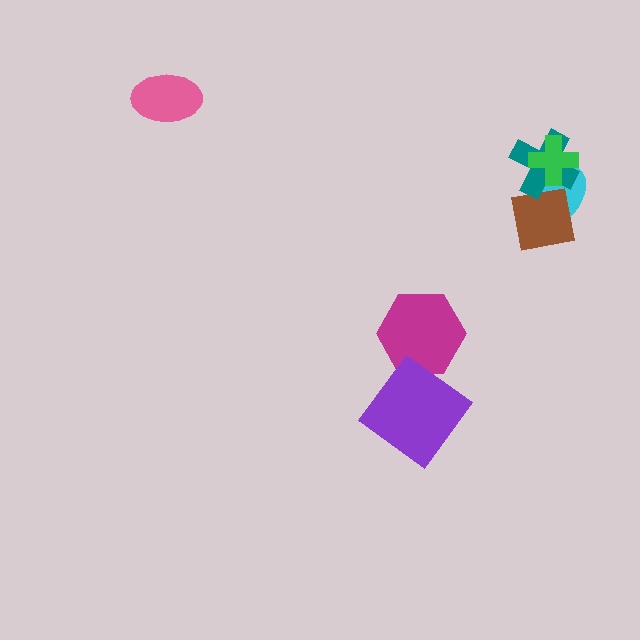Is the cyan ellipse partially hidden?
Yes, it is partially covered by another shape.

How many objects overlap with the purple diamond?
0 objects overlap with the purple diamond.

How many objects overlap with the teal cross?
3 objects overlap with the teal cross.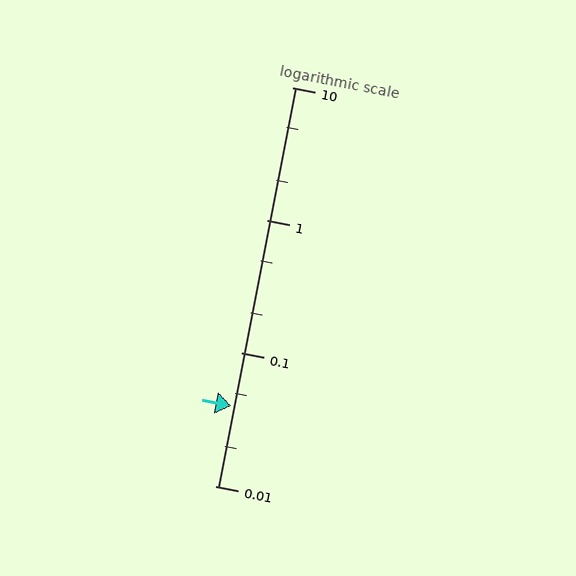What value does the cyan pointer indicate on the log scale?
The pointer indicates approximately 0.04.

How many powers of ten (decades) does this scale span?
The scale spans 3 decades, from 0.01 to 10.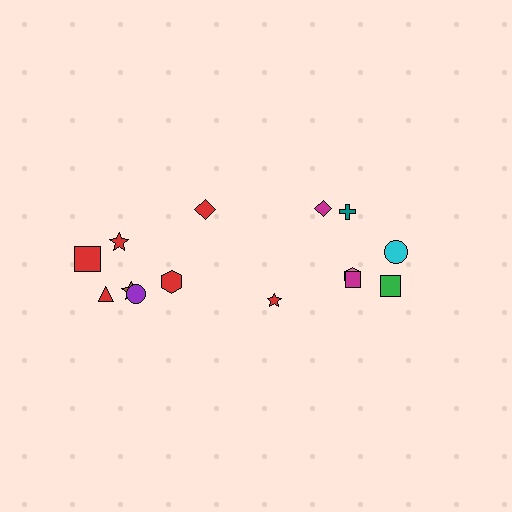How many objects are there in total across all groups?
There are 14 objects.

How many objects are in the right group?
There are 6 objects.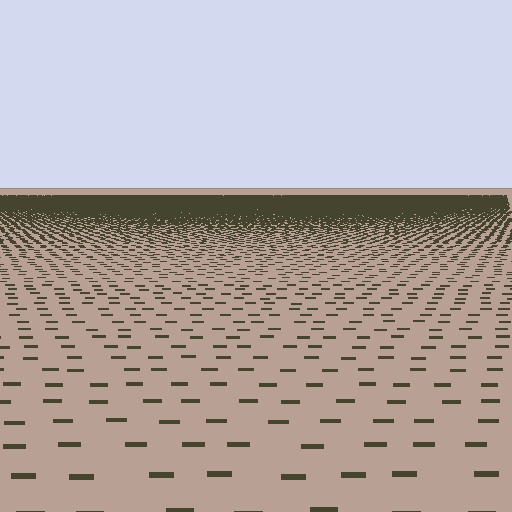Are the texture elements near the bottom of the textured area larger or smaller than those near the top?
Larger. Near the bottom, elements are closer to the viewer and appear at a bigger on-screen size.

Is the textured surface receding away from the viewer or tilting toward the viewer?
The surface is receding away from the viewer. Texture elements get smaller and denser toward the top.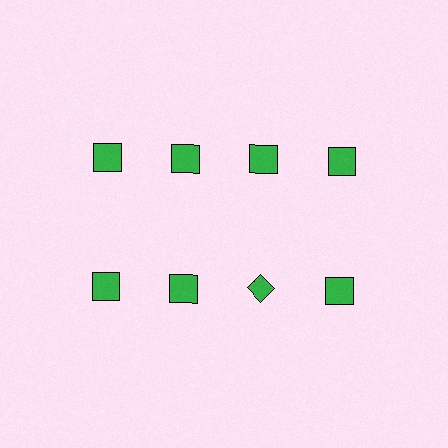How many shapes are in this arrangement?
There are 8 shapes arranged in a grid pattern.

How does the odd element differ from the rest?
It has a different shape: diamond instead of square.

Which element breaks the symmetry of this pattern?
The green diamond in the second row, center column breaks the symmetry. All other shapes are green squares.